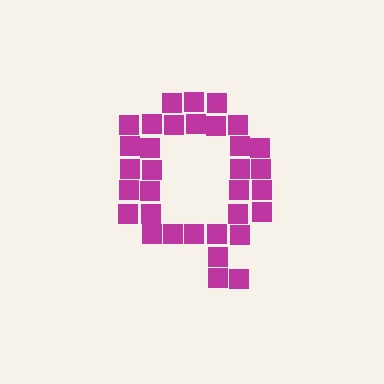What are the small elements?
The small elements are squares.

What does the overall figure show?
The overall figure shows the letter Q.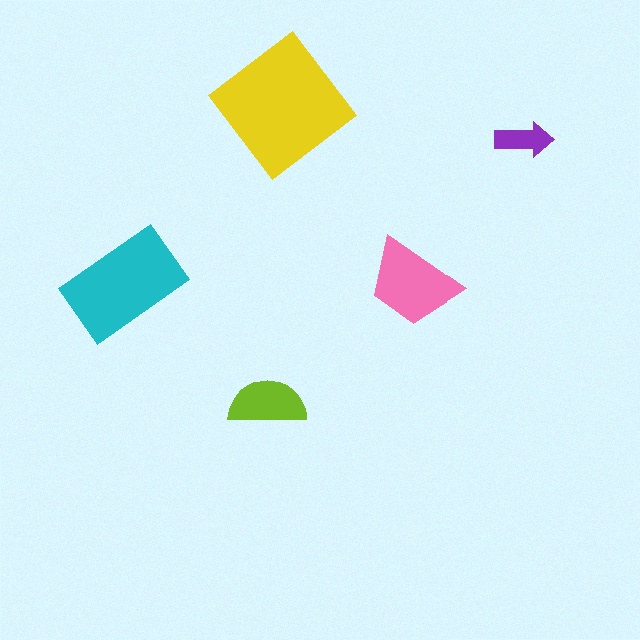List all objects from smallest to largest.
The purple arrow, the lime semicircle, the pink trapezoid, the cyan rectangle, the yellow diamond.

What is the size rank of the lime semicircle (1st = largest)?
4th.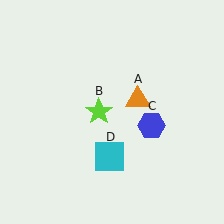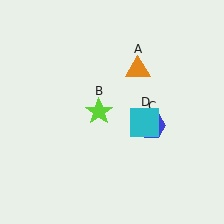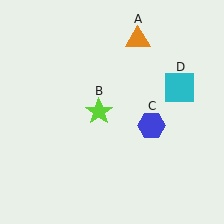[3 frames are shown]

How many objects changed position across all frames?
2 objects changed position: orange triangle (object A), cyan square (object D).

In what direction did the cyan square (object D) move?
The cyan square (object D) moved up and to the right.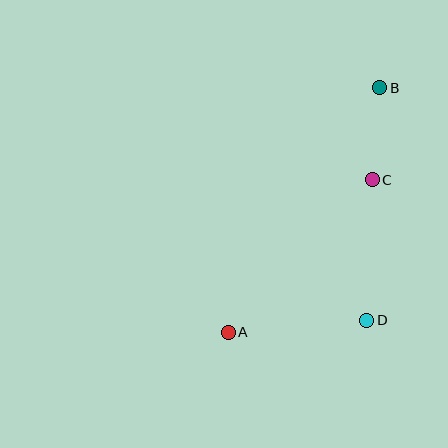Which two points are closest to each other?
Points B and C are closest to each other.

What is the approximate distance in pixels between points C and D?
The distance between C and D is approximately 140 pixels.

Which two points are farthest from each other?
Points A and B are farthest from each other.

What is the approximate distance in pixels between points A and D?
The distance between A and D is approximately 139 pixels.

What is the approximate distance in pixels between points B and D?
The distance between B and D is approximately 233 pixels.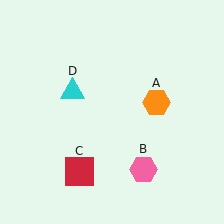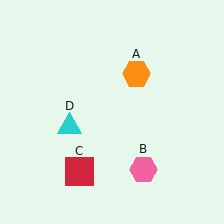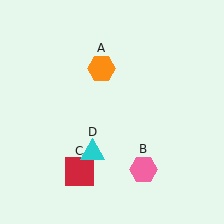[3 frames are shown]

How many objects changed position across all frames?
2 objects changed position: orange hexagon (object A), cyan triangle (object D).